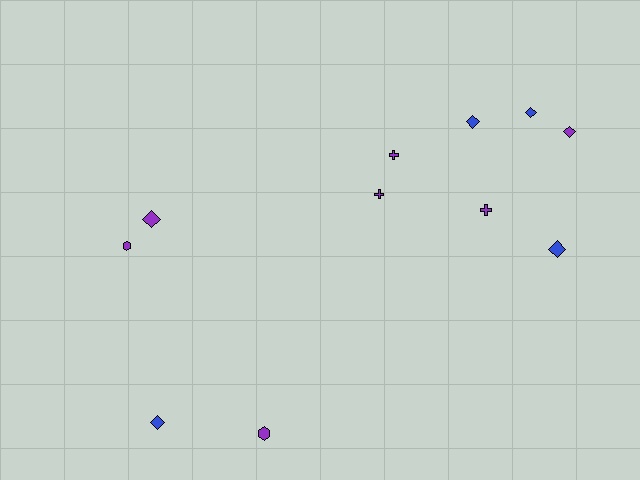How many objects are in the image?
There are 11 objects.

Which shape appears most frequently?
Diamond, with 6 objects.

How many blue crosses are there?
There are no blue crosses.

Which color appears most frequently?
Purple, with 7 objects.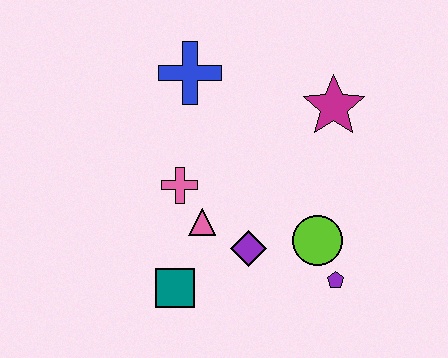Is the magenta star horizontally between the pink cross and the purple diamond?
No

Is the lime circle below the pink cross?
Yes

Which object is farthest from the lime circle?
The blue cross is farthest from the lime circle.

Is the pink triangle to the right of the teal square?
Yes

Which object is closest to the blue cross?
The pink cross is closest to the blue cross.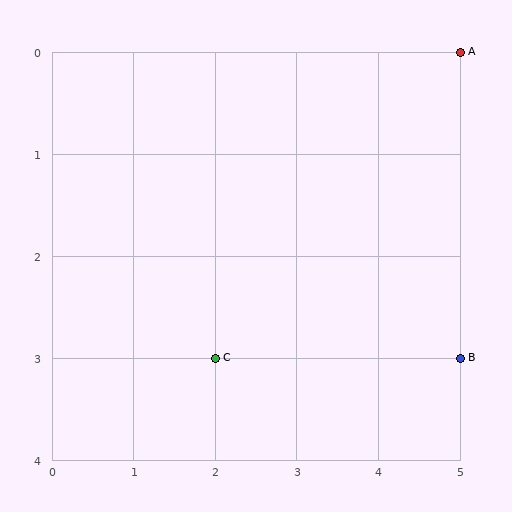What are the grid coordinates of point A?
Point A is at grid coordinates (5, 0).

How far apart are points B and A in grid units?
Points B and A are 3 rows apart.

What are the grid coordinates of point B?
Point B is at grid coordinates (5, 3).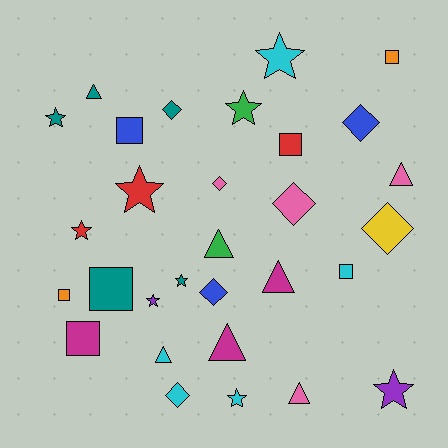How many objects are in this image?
There are 30 objects.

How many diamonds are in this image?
There are 7 diamonds.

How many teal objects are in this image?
There are 5 teal objects.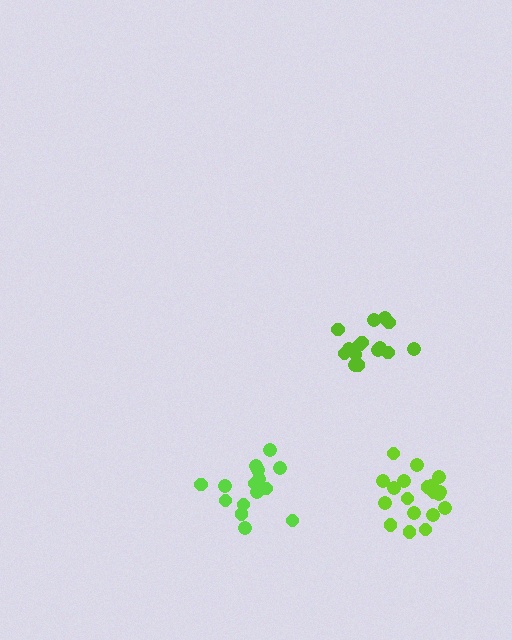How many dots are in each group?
Group 1: 15 dots, Group 2: 19 dots, Group 3: 16 dots (50 total).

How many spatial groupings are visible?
There are 3 spatial groupings.